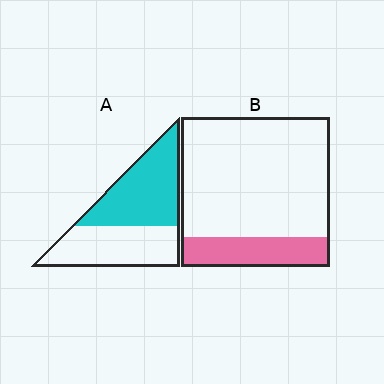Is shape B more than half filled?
No.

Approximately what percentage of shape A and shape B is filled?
A is approximately 55% and B is approximately 20%.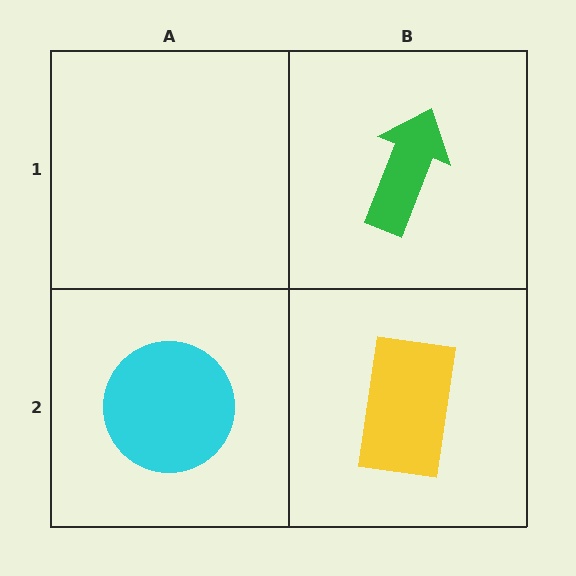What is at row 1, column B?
A green arrow.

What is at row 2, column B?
A yellow rectangle.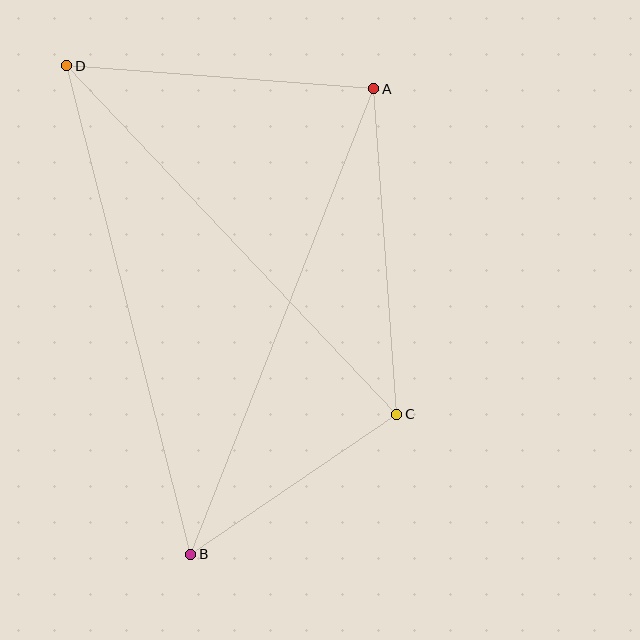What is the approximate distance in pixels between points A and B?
The distance between A and B is approximately 500 pixels.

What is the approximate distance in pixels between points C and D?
The distance between C and D is approximately 480 pixels.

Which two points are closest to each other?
Points B and C are closest to each other.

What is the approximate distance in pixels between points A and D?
The distance between A and D is approximately 308 pixels.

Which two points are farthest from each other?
Points B and D are farthest from each other.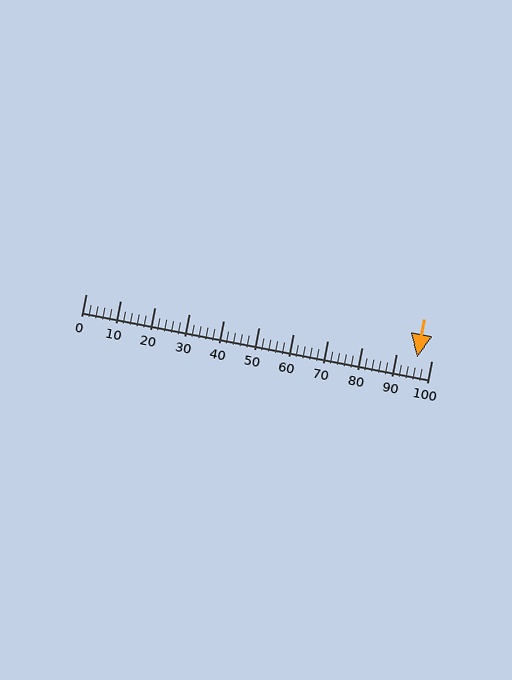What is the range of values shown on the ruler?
The ruler shows values from 0 to 100.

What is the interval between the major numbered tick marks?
The major tick marks are spaced 10 units apart.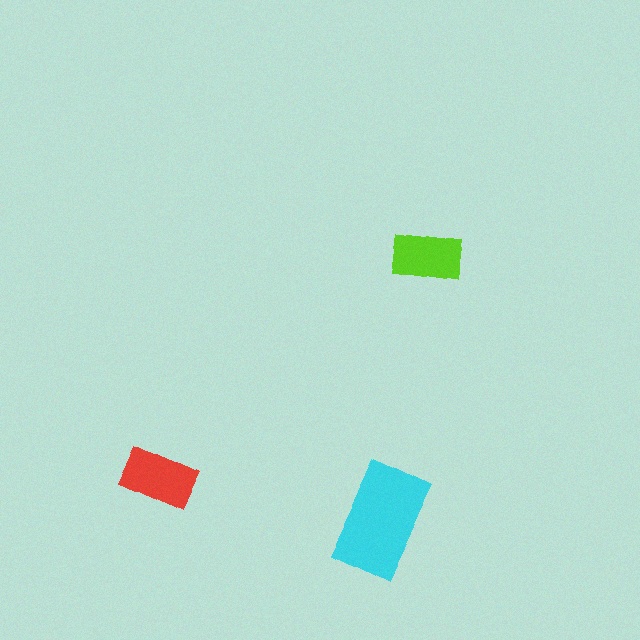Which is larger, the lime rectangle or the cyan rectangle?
The cyan one.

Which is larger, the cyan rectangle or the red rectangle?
The cyan one.